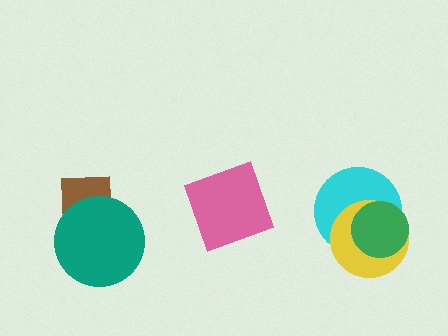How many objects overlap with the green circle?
2 objects overlap with the green circle.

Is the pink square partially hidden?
No, no other shape covers it.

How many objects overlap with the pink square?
0 objects overlap with the pink square.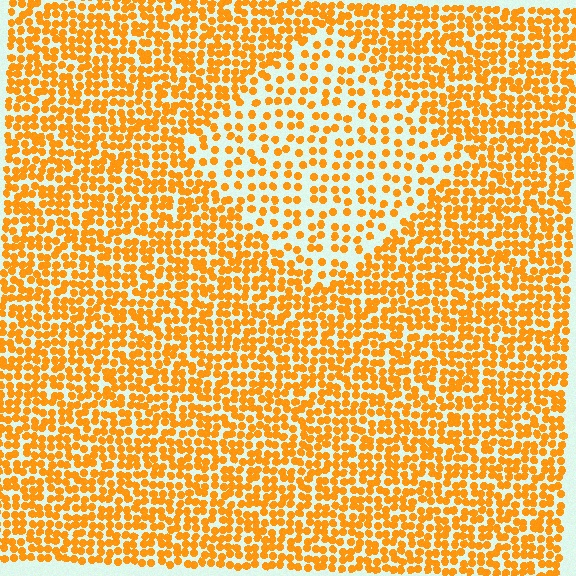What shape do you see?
I see a diamond.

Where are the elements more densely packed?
The elements are more densely packed outside the diamond boundary.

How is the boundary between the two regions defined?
The boundary is defined by a change in element density (approximately 2.0x ratio). All elements are the same color, size, and shape.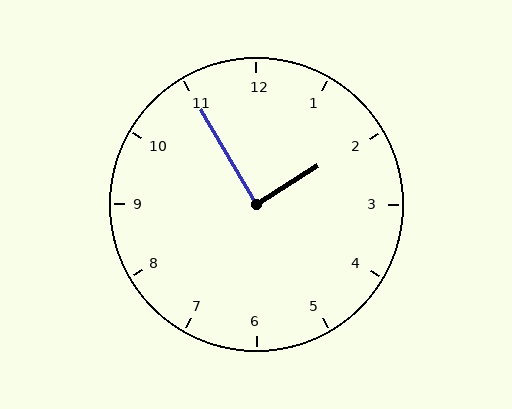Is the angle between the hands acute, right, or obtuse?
It is right.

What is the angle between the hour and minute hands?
Approximately 88 degrees.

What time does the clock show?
1:55.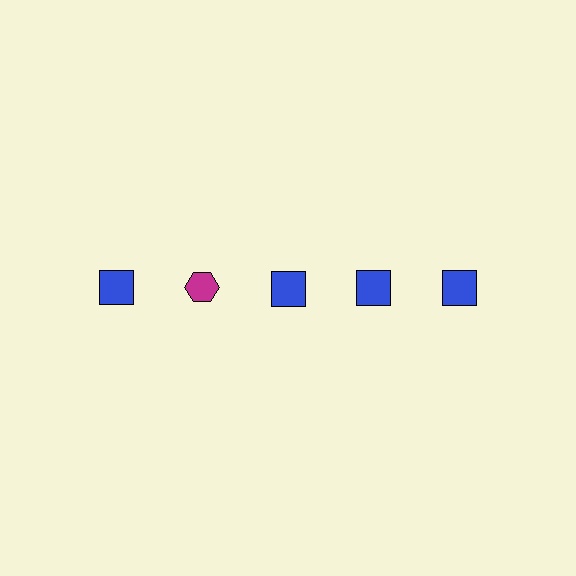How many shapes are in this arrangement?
There are 5 shapes arranged in a grid pattern.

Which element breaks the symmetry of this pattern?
The magenta hexagon in the top row, second from left column breaks the symmetry. All other shapes are blue squares.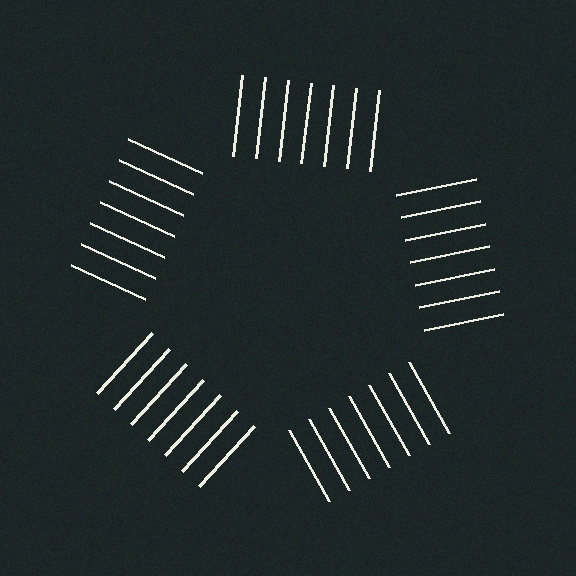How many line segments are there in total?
35 — 7 along each of the 5 edges.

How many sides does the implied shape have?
5 sides — the line-ends trace a pentagon.